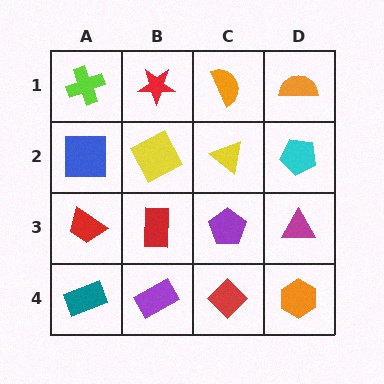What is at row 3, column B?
A red rectangle.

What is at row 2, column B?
A yellow square.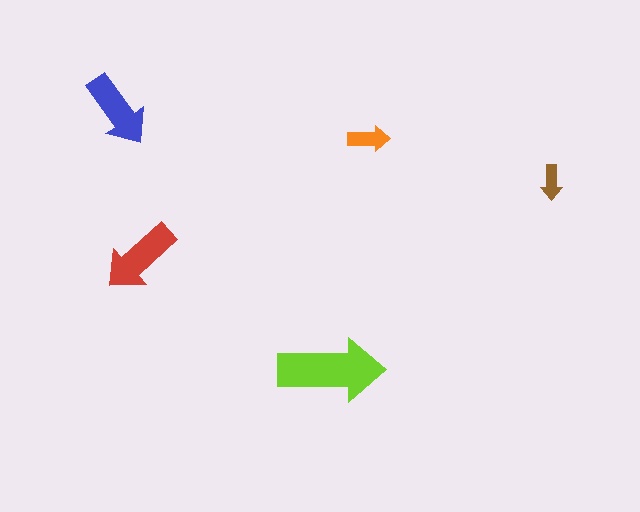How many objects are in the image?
There are 5 objects in the image.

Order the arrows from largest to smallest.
the lime one, the red one, the blue one, the orange one, the brown one.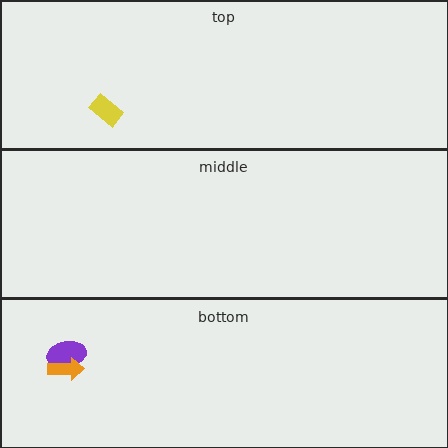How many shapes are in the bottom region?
2.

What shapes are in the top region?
The yellow rectangle.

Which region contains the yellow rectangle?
The top region.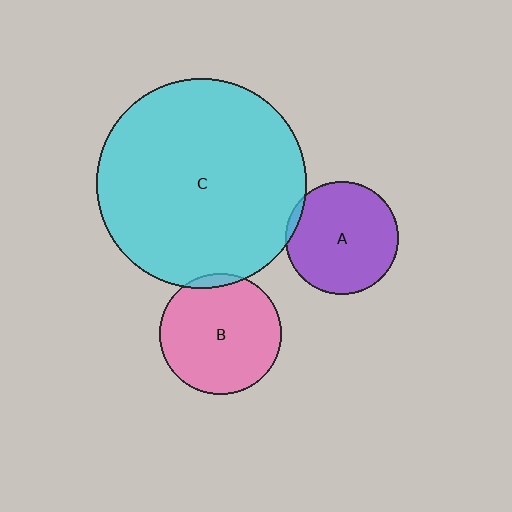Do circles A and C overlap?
Yes.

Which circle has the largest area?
Circle C (cyan).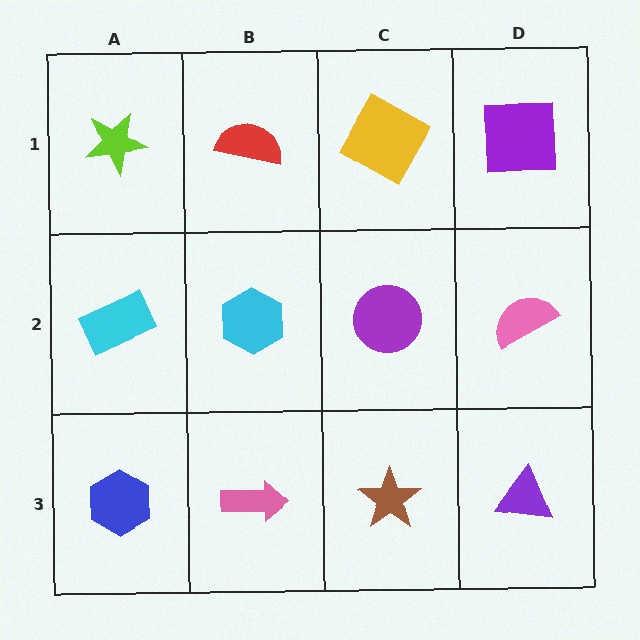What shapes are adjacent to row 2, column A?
A lime star (row 1, column A), a blue hexagon (row 3, column A), a cyan hexagon (row 2, column B).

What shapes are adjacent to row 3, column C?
A purple circle (row 2, column C), a pink arrow (row 3, column B), a purple triangle (row 3, column D).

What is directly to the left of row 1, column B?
A lime star.